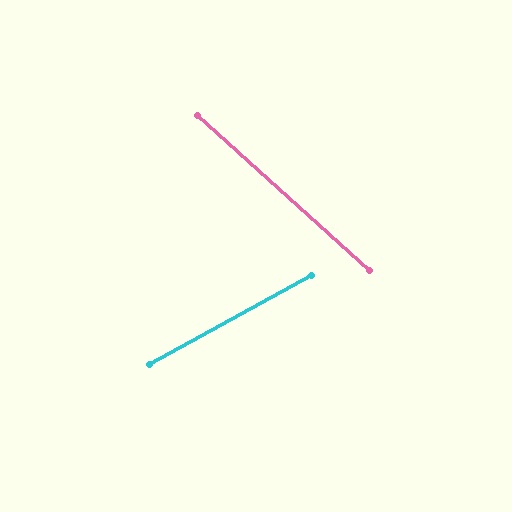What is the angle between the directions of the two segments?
Approximately 71 degrees.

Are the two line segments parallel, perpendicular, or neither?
Neither parallel nor perpendicular — they differ by about 71°.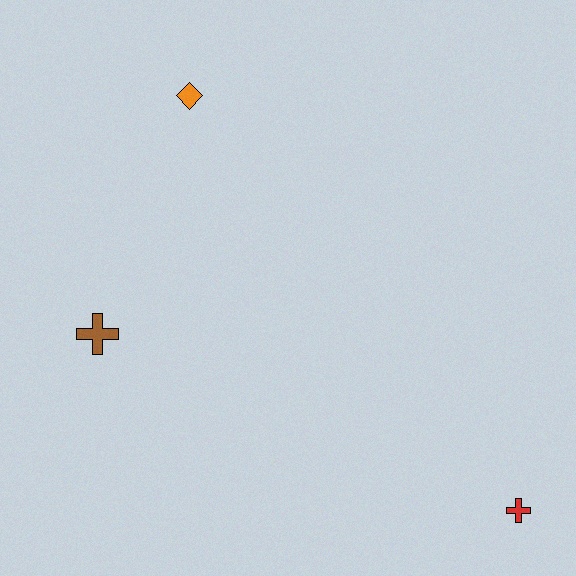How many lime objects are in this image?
There are no lime objects.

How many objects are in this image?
There are 3 objects.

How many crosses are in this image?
There are 2 crosses.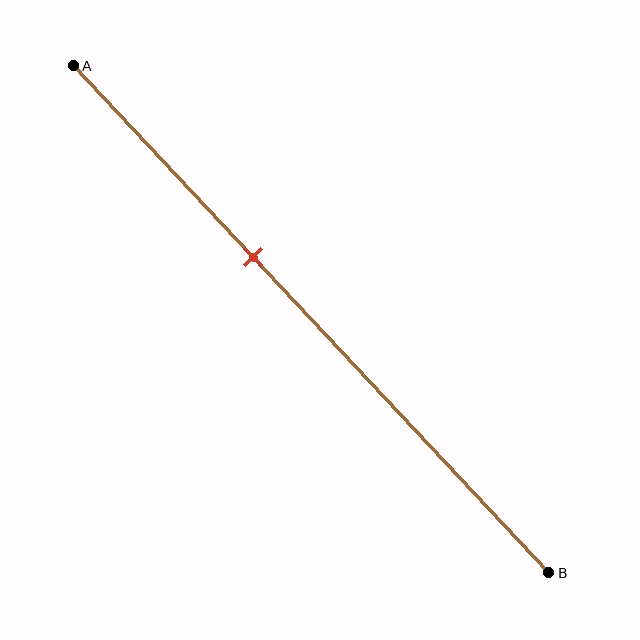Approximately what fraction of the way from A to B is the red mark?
The red mark is approximately 40% of the way from A to B.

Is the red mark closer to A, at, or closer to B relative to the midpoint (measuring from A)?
The red mark is closer to point A than the midpoint of segment AB.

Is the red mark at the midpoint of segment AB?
No, the mark is at about 40% from A, not at the 50% midpoint.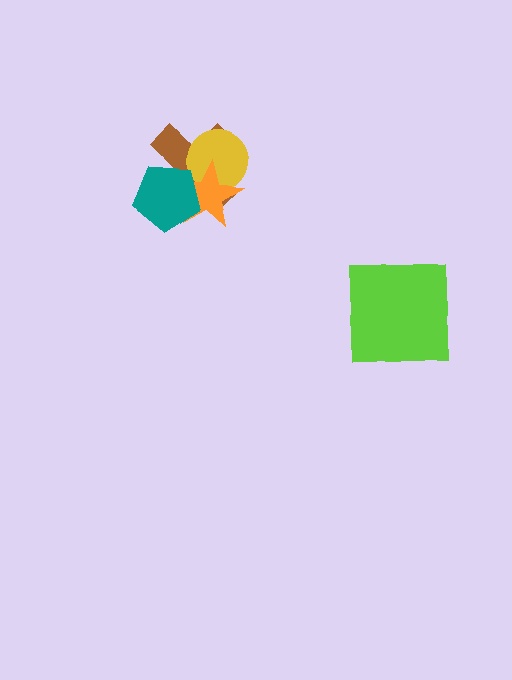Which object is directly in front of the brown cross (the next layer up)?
The yellow circle is directly in front of the brown cross.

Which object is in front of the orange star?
The teal pentagon is in front of the orange star.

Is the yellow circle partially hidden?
Yes, it is partially covered by another shape.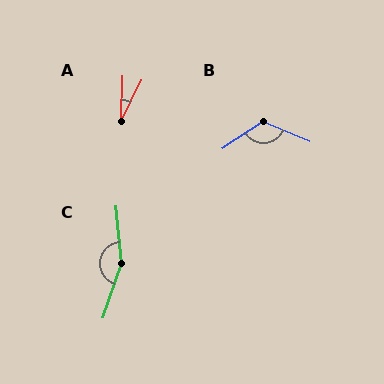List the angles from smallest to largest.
A (24°), B (124°), C (156°).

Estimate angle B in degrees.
Approximately 124 degrees.